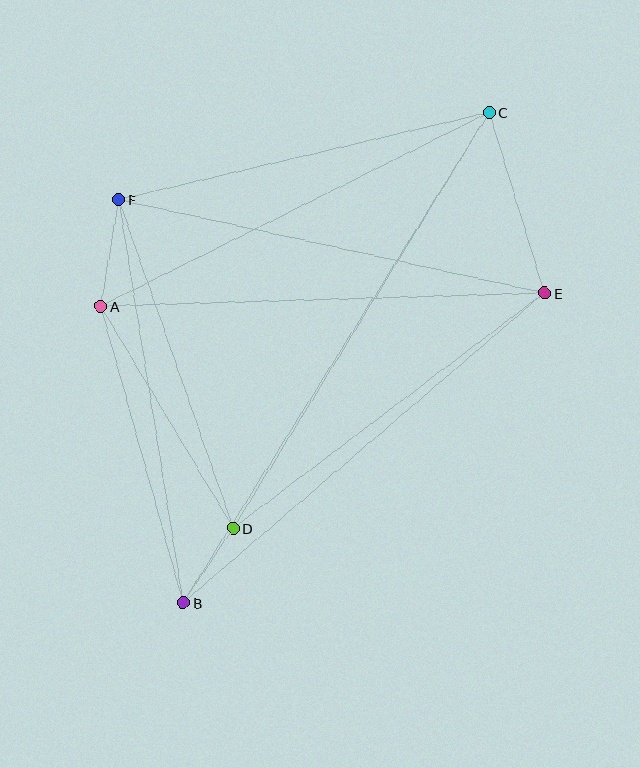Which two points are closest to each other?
Points B and D are closest to each other.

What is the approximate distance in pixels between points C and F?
The distance between C and F is approximately 380 pixels.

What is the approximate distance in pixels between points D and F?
The distance between D and F is approximately 348 pixels.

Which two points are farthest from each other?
Points B and C are farthest from each other.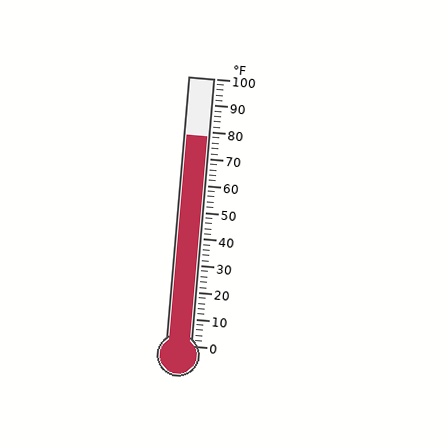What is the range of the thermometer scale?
The thermometer scale ranges from 0°F to 100°F.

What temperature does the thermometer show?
The thermometer shows approximately 78°F.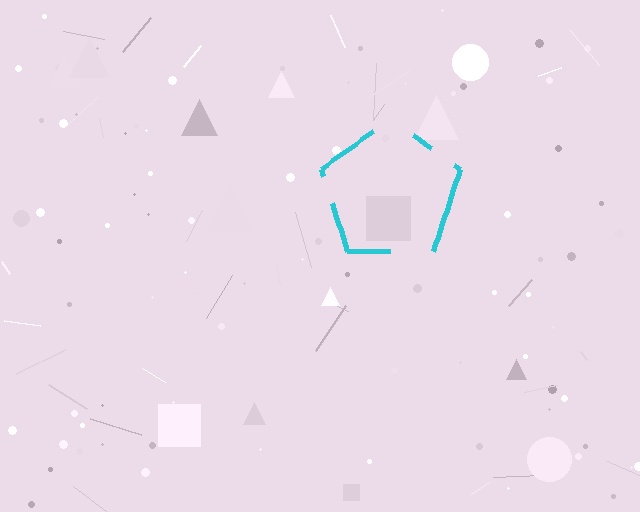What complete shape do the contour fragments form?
The contour fragments form a pentagon.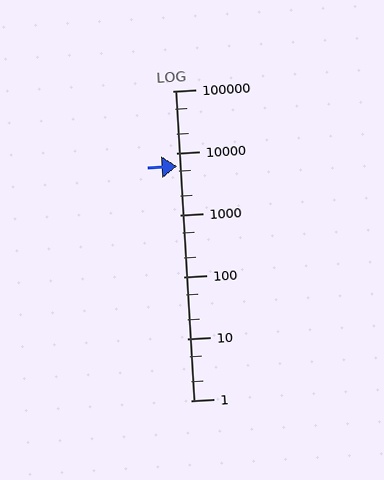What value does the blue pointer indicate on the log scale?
The pointer indicates approximately 6100.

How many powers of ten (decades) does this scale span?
The scale spans 5 decades, from 1 to 100000.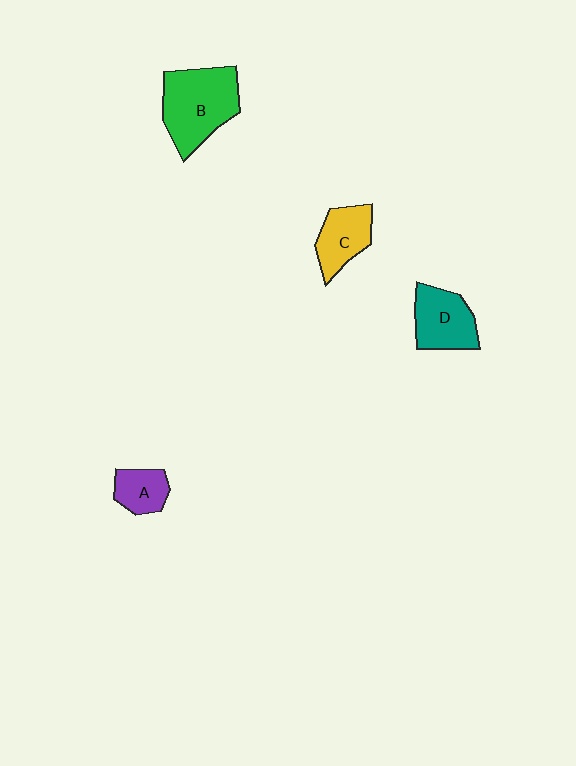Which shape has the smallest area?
Shape A (purple).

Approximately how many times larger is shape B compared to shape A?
Approximately 2.4 times.